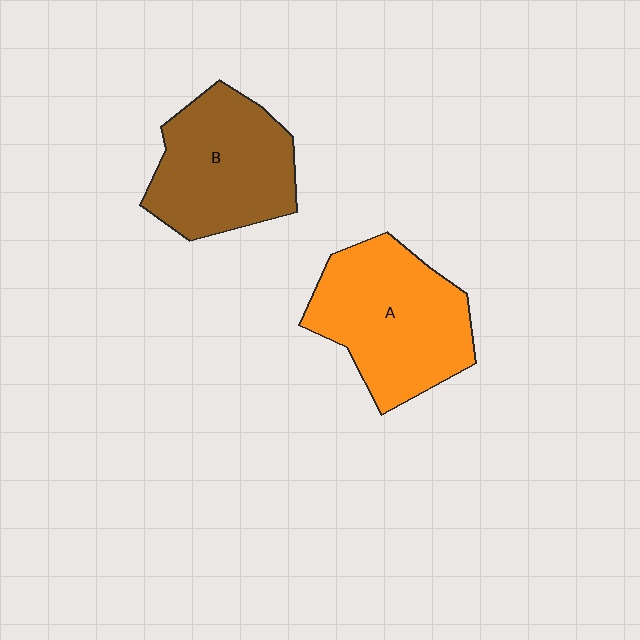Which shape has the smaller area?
Shape B (brown).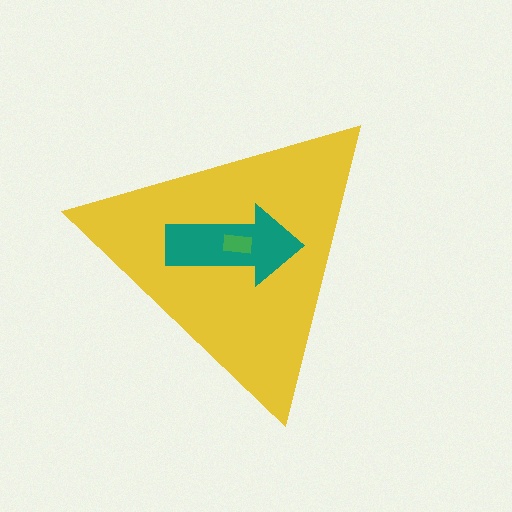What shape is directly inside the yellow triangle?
The teal arrow.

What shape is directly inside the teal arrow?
The green rectangle.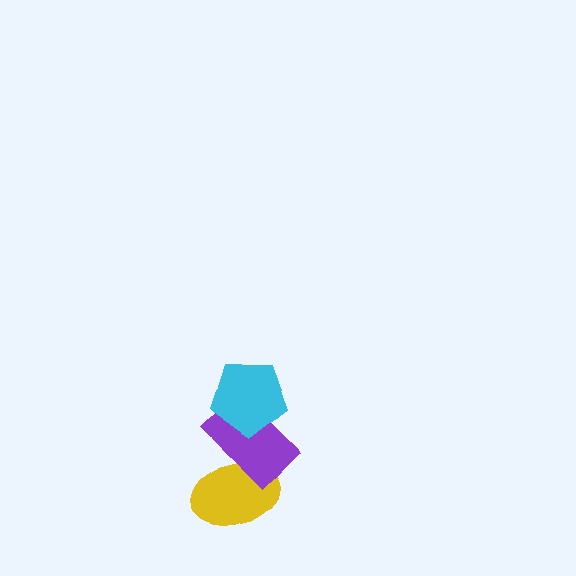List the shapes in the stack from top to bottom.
From top to bottom: the cyan pentagon, the purple rectangle, the yellow ellipse.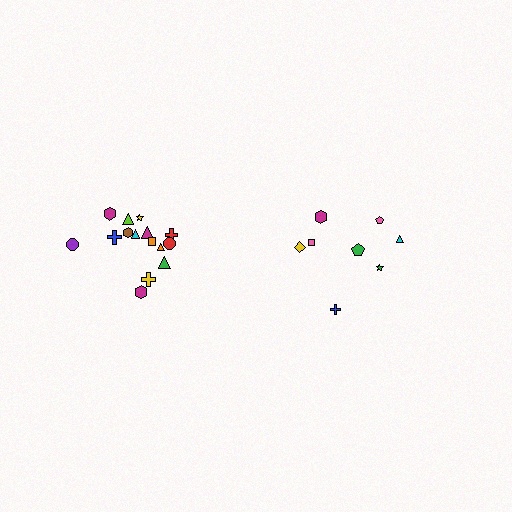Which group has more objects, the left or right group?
The left group.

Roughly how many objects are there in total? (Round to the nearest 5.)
Roughly 25 objects in total.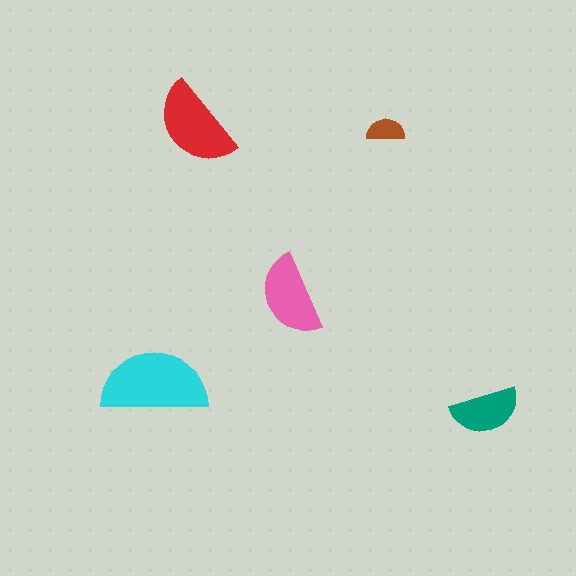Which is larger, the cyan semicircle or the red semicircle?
The cyan one.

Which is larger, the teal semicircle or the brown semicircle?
The teal one.